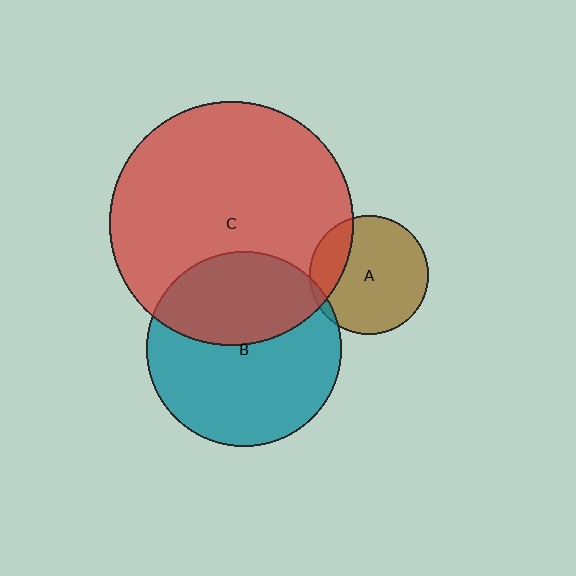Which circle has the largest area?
Circle C (red).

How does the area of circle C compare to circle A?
Approximately 4.1 times.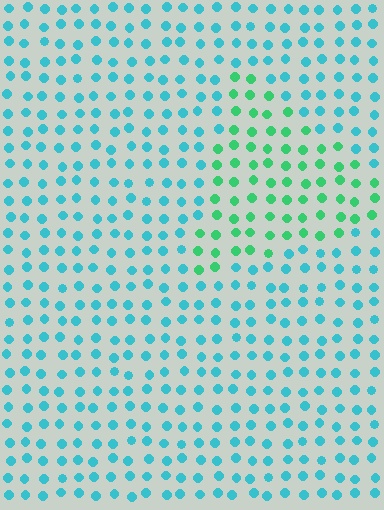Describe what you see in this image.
The image is filled with small cyan elements in a uniform arrangement. A triangle-shaped region is visible where the elements are tinted to a slightly different hue, forming a subtle color boundary.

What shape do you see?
I see a triangle.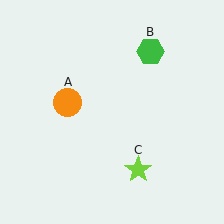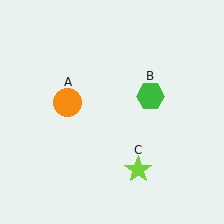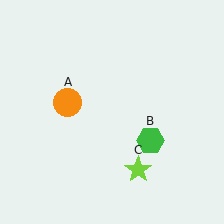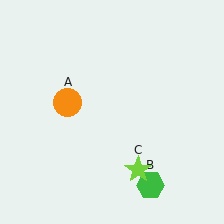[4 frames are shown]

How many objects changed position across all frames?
1 object changed position: green hexagon (object B).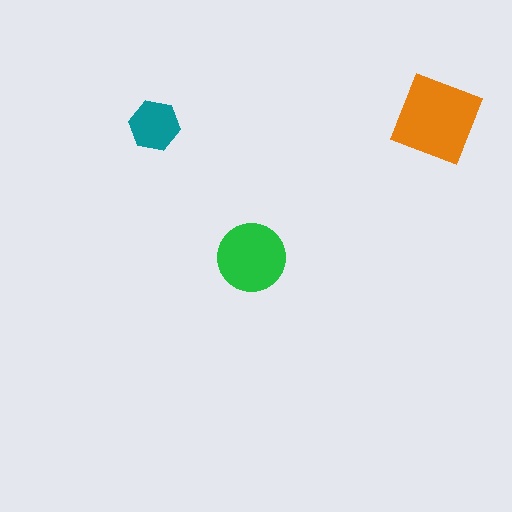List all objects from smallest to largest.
The teal hexagon, the green circle, the orange square.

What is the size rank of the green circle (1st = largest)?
2nd.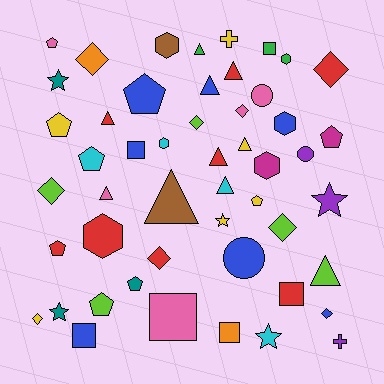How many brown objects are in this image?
There are 2 brown objects.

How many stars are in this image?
There are 5 stars.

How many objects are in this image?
There are 50 objects.